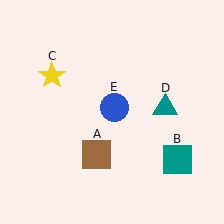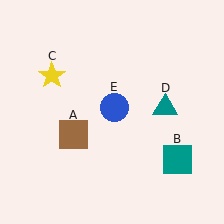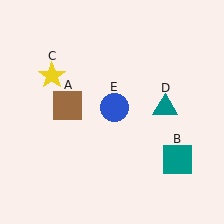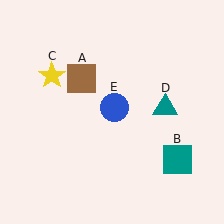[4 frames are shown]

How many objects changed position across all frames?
1 object changed position: brown square (object A).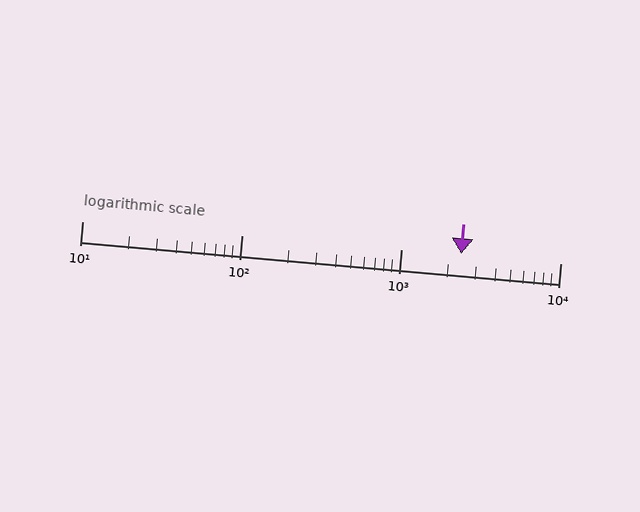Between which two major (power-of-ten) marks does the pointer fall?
The pointer is between 1000 and 10000.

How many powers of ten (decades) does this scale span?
The scale spans 3 decades, from 10 to 10000.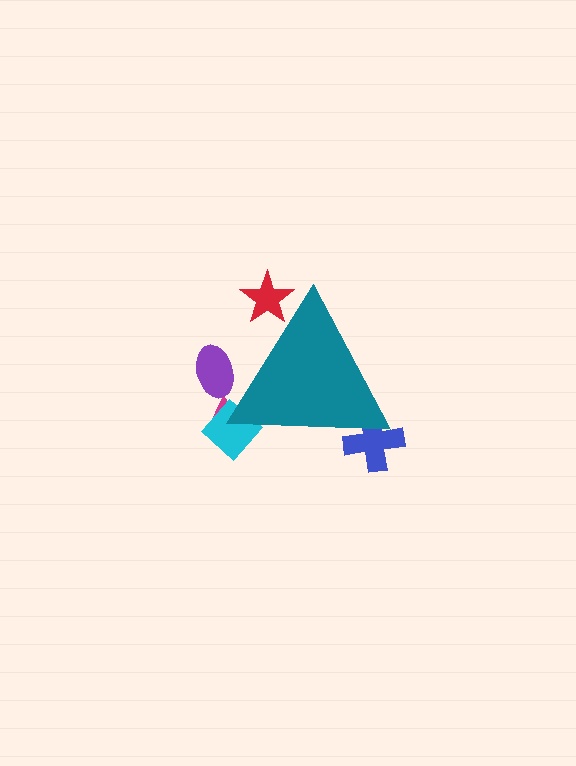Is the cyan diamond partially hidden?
Yes, the cyan diamond is partially hidden behind the teal triangle.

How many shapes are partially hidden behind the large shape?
5 shapes are partially hidden.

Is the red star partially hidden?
Yes, the red star is partially hidden behind the teal triangle.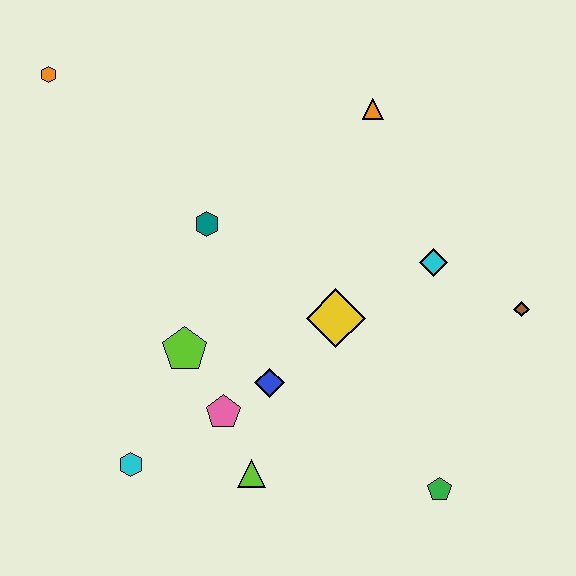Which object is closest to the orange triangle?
The cyan diamond is closest to the orange triangle.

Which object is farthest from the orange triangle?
The cyan hexagon is farthest from the orange triangle.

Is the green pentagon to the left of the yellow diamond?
No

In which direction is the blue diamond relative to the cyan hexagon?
The blue diamond is to the right of the cyan hexagon.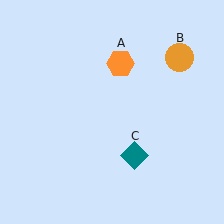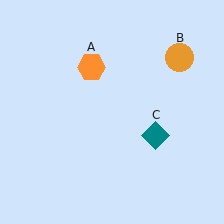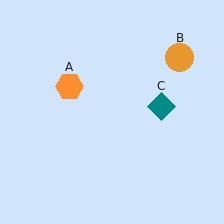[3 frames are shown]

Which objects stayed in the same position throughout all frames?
Orange circle (object B) remained stationary.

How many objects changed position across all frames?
2 objects changed position: orange hexagon (object A), teal diamond (object C).